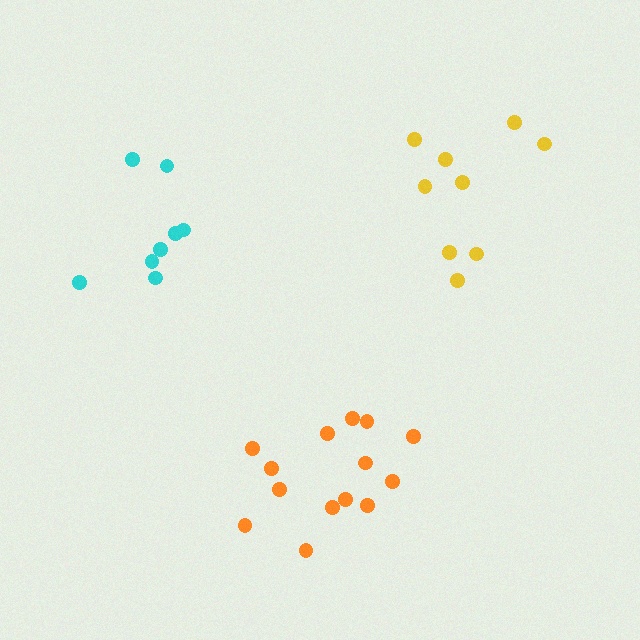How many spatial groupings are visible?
There are 3 spatial groupings.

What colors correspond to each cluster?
The clusters are colored: orange, cyan, yellow.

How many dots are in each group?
Group 1: 14 dots, Group 2: 9 dots, Group 3: 9 dots (32 total).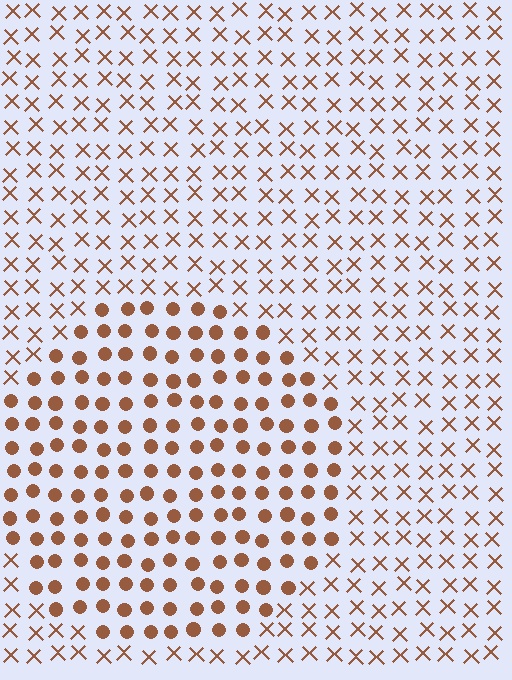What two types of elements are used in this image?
The image uses circles inside the circle region and X marks outside it.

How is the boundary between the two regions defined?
The boundary is defined by a change in element shape: circles inside vs. X marks outside. All elements share the same color and spacing.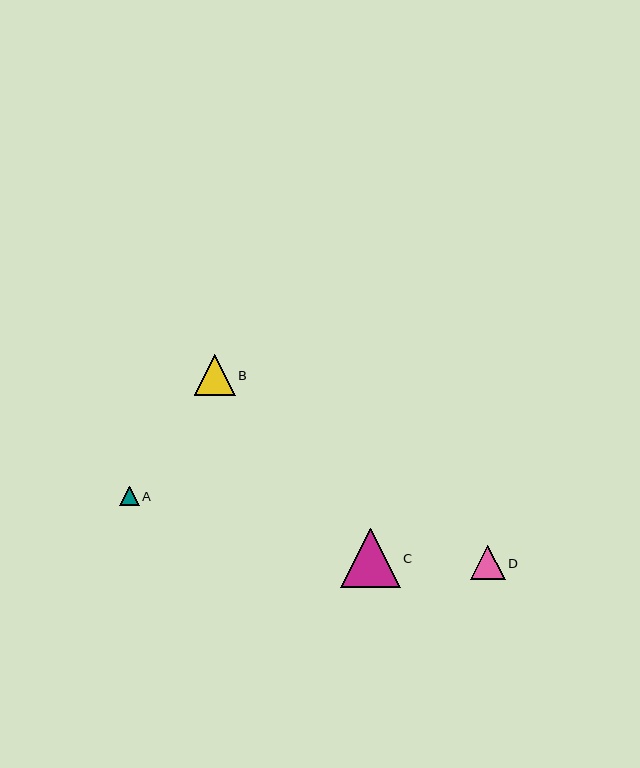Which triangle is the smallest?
Triangle A is the smallest with a size of approximately 19 pixels.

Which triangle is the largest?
Triangle C is the largest with a size of approximately 60 pixels.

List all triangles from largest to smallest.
From largest to smallest: C, B, D, A.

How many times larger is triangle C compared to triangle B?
Triangle C is approximately 1.5 times the size of triangle B.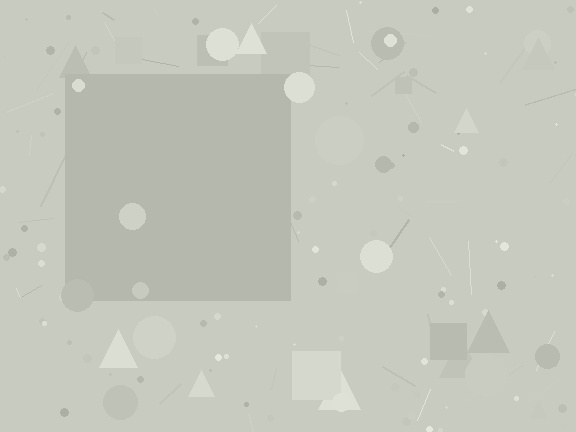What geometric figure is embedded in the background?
A square is embedded in the background.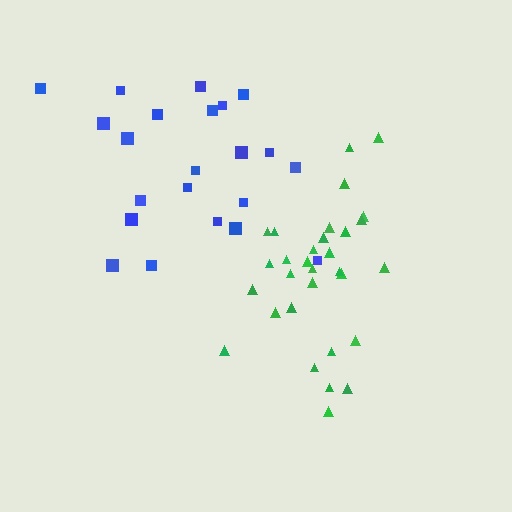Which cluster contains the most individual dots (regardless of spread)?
Green (31).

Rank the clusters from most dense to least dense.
green, blue.